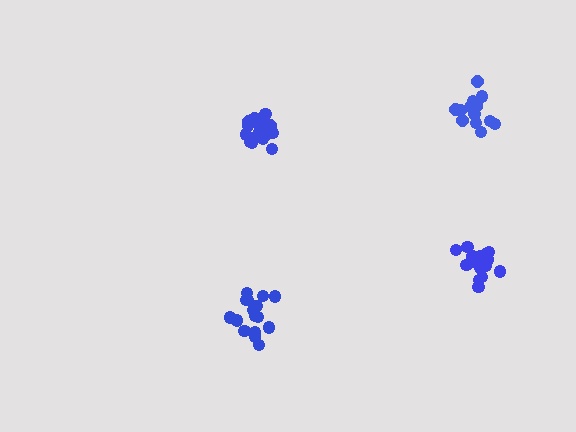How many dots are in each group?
Group 1: 14 dots, Group 2: 16 dots, Group 3: 15 dots, Group 4: 18 dots (63 total).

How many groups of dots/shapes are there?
There are 4 groups.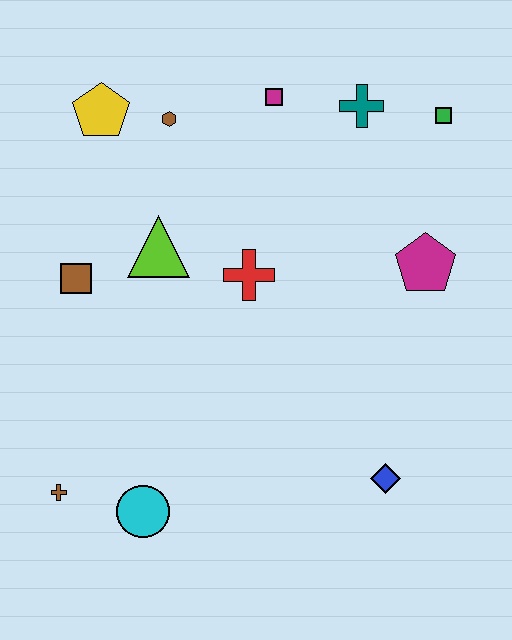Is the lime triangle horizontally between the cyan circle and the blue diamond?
Yes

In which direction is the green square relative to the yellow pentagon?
The green square is to the right of the yellow pentagon.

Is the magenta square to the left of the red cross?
No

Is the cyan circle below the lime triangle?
Yes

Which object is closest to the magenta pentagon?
The green square is closest to the magenta pentagon.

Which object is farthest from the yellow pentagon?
The blue diamond is farthest from the yellow pentagon.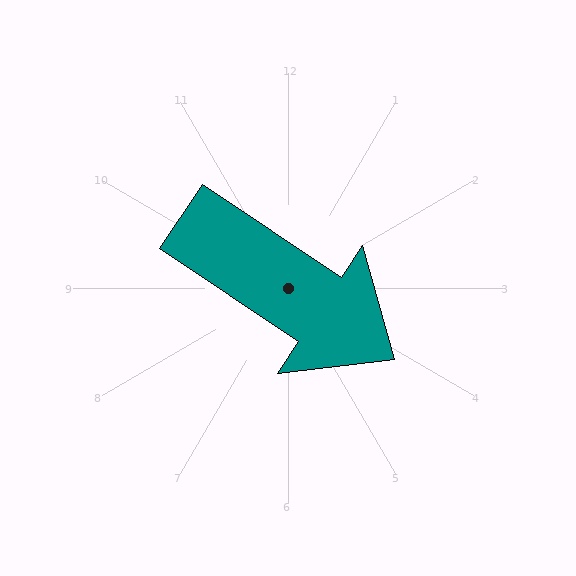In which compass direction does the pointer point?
Southeast.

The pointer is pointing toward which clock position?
Roughly 4 o'clock.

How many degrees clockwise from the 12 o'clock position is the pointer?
Approximately 124 degrees.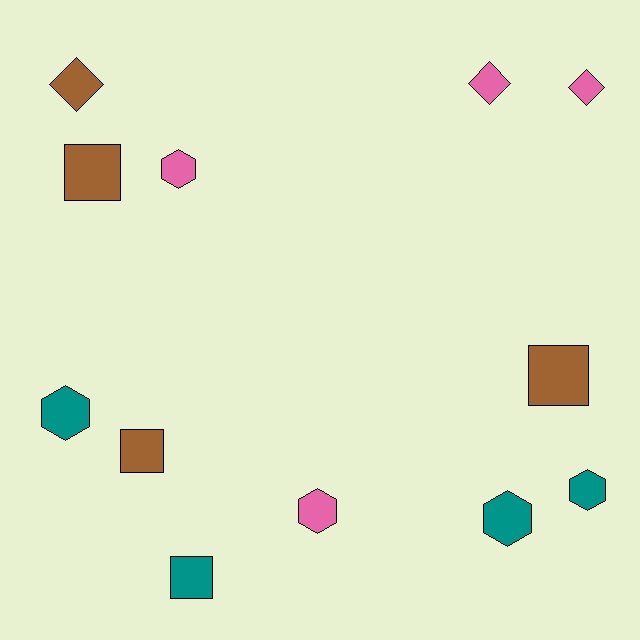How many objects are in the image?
There are 12 objects.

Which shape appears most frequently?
Hexagon, with 5 objects.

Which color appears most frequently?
Brown, with 4 objects.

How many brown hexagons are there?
There are no brown hexagons.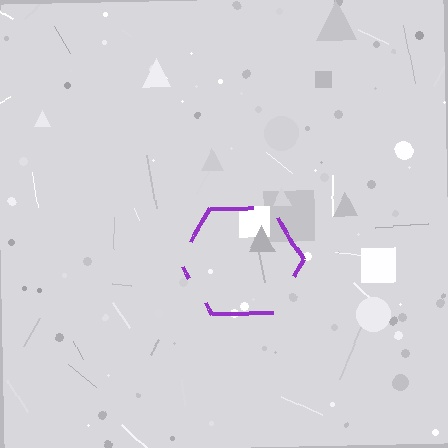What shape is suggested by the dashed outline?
The dashed outline suggests a hexagon.